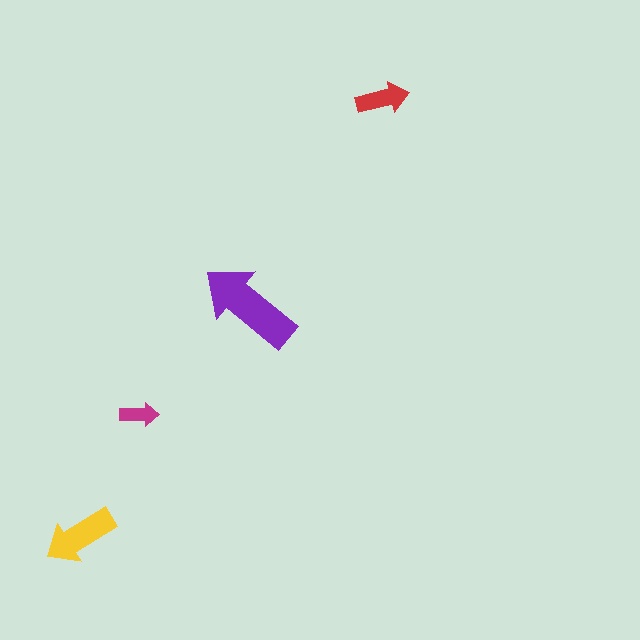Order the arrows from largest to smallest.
the purple one, the yellow one, the red one, the magenta one.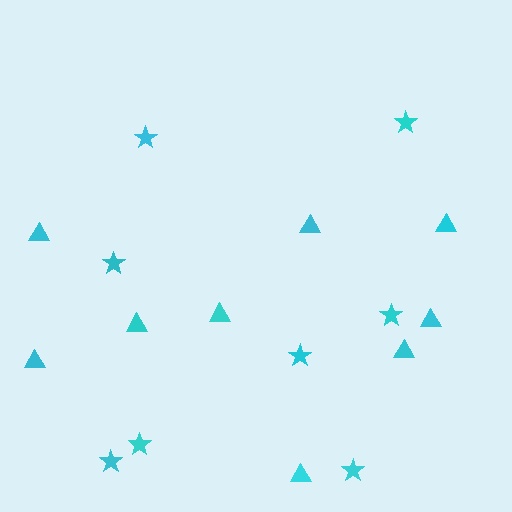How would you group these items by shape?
There are 2 groups: one group of triangles (9) and one group of stars (8).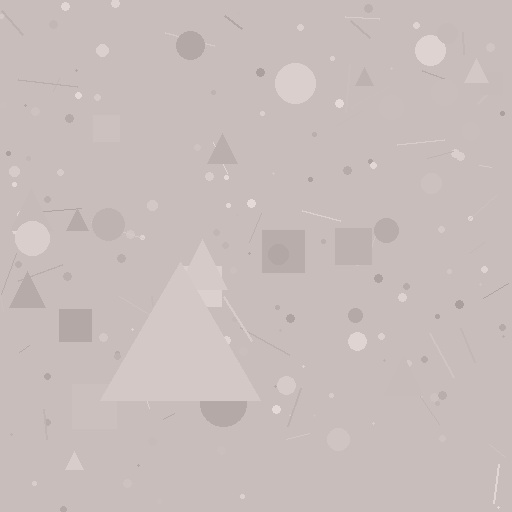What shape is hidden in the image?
A triangle is hidden in the image.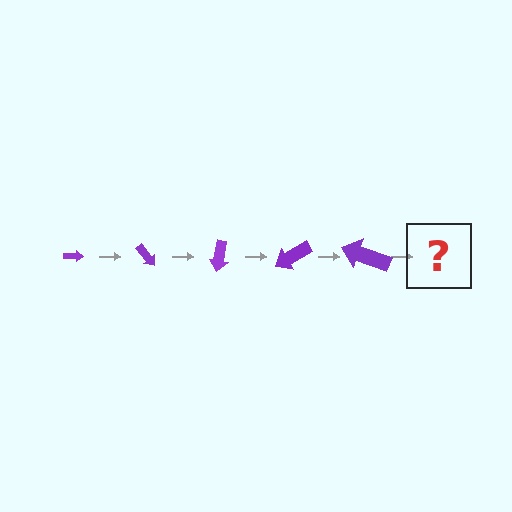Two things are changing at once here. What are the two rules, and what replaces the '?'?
The two rules are that the arrow grows larger each step and it rotates 50 degrees each step. The '?' should be an arrow, larger than the previous one and rotated 250 degrees from the start.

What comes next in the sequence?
The next element should be an arrow, larger than the previous one and rotated 250 degrees from the start.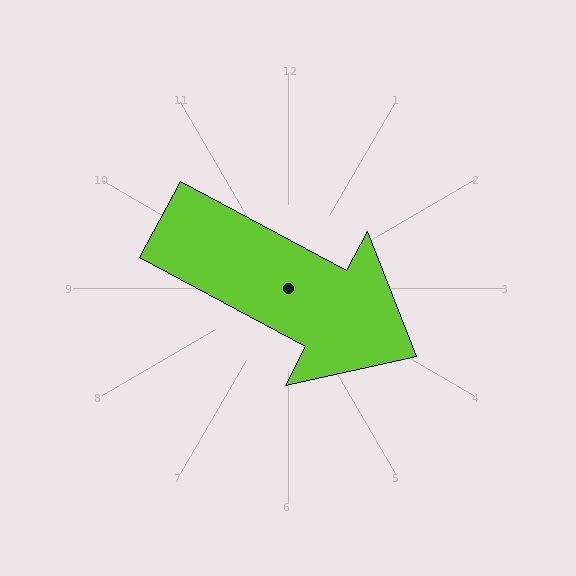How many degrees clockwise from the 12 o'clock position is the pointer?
Approximately 118 degrees.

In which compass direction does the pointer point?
Southeast.